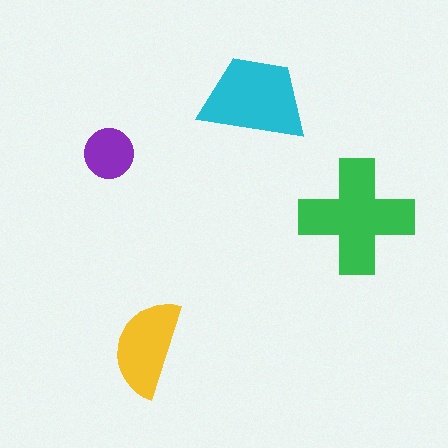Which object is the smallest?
The purple circle.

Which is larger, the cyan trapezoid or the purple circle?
The cyan trapezoid.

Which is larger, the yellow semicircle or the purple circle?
The yellow semicircle.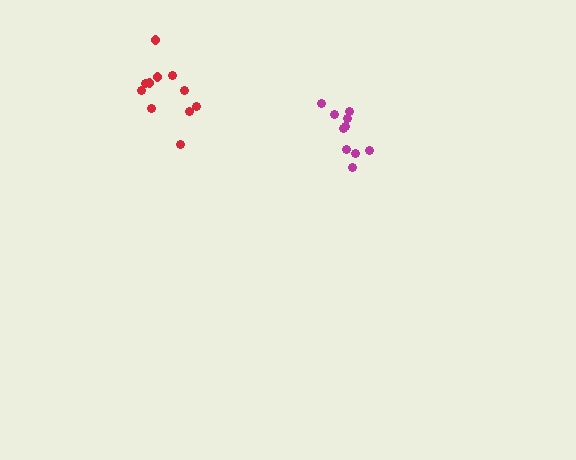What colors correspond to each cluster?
The clusters are colored: magenta, red.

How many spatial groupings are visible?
There are 2 spatial groupings.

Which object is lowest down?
The magenta cluster is bottommost.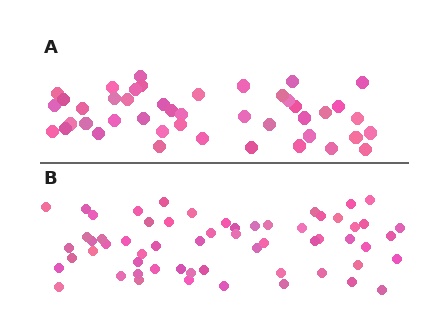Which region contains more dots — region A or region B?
Region B (the bottom region) has more dots.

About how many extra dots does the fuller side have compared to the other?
Region B has approximately 15 more dots than region A.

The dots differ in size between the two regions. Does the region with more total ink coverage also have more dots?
No. Region A has more total ink coverage because its dots are larger, but region B actually contains more individual dots. Total area can be misleading — the number of items is what matters here.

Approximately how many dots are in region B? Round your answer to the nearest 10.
About 60 dots.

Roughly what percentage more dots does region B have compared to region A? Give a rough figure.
About 35% more.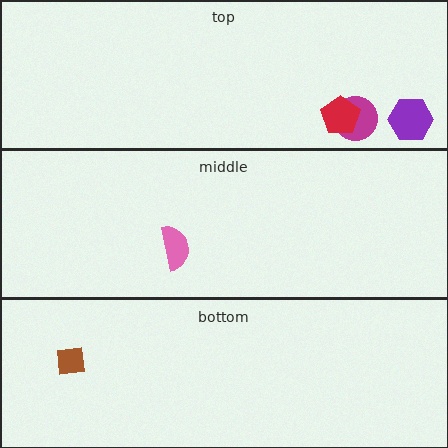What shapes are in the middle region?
The pink semicircle.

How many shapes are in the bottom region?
1.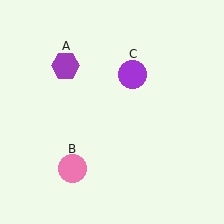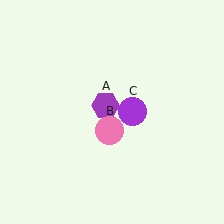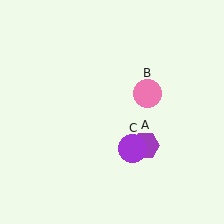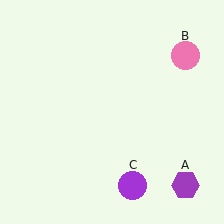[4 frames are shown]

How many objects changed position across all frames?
3 objects changed position: purple hexagon (object A), pink circle (object B), purple circle (object C).